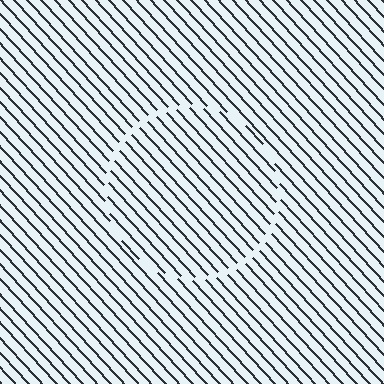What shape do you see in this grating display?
An illusory circle. The interior of the shape contains the same grating, shifted by half a period — the contour is defined by the phase discontinuity where line-ends from the inner and outer gratings abut.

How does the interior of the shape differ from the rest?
The interior of the shape contains the same grating, shifted by half a period — the contour is defined by the phase discontinuity where line-ends from the inner and outer gratings abut.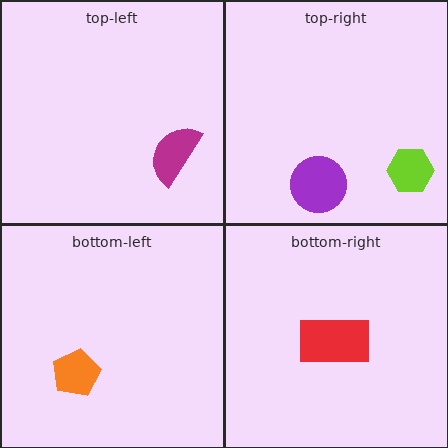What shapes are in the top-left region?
The magenta semicircle.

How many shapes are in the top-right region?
2.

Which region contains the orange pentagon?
The bottom-left region.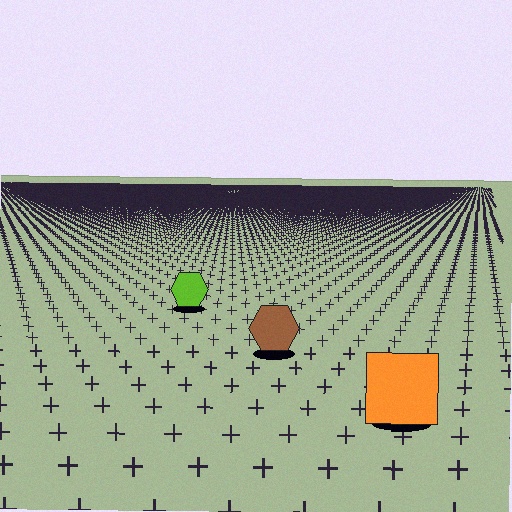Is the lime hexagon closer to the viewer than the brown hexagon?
No. The brown hexagon is closer — you can tell from the texture gradient: the ground texture is coarser near it.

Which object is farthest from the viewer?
The lime hexagon is farthest from the viewer. It appears smaller and the ground texture around it is denser.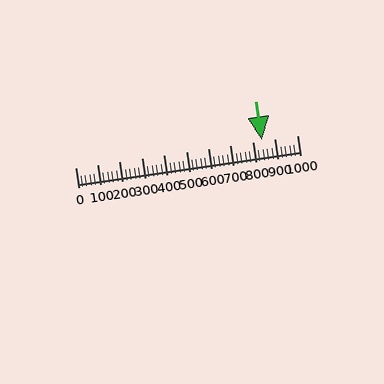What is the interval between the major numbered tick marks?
The major tick marks are spaced 100 units apart.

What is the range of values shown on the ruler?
The ruler shows values from 0 to 1000.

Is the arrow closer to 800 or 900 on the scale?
The arrow is closer to 800.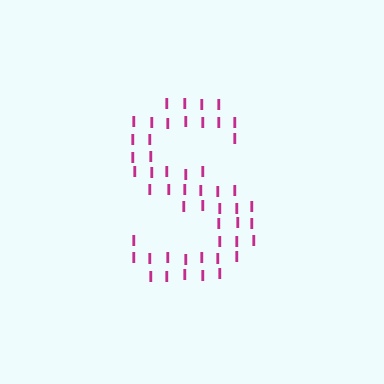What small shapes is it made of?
It is made of small letter I's.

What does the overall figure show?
The overall figure shows the letter S.